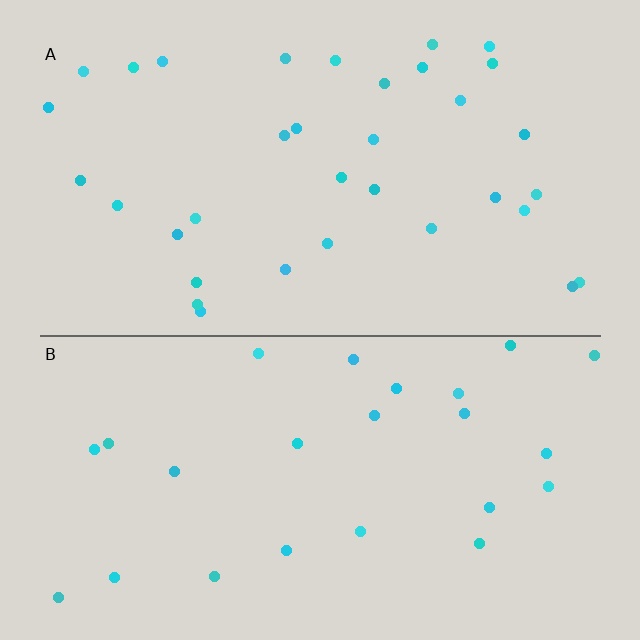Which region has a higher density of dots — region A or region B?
A (the top).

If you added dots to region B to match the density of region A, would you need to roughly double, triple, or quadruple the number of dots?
Approximately double.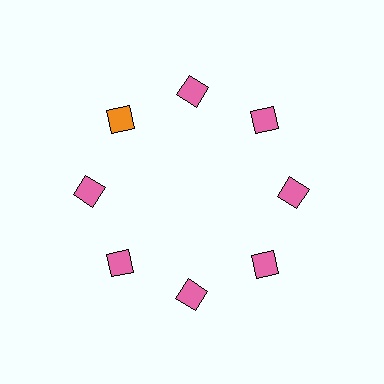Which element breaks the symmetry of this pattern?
The orange square at roughly the 10 o'clock position breaks the symmetry. All other shapes are pink squares.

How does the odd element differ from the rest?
It has a different color: orange instead of pink.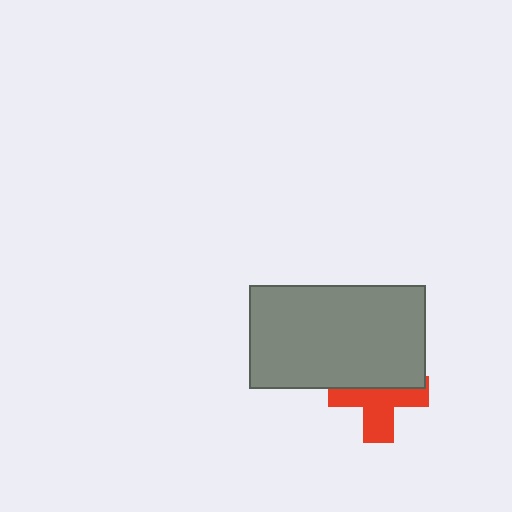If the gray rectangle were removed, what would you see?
You would see the complete red cross.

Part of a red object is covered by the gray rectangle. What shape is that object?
It is a cross.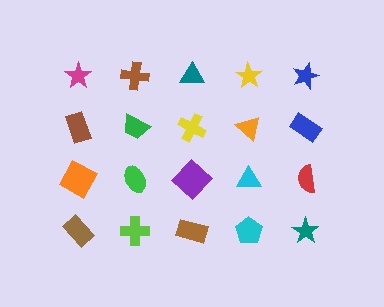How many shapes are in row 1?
5 shapes.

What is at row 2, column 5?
A blue rectangle.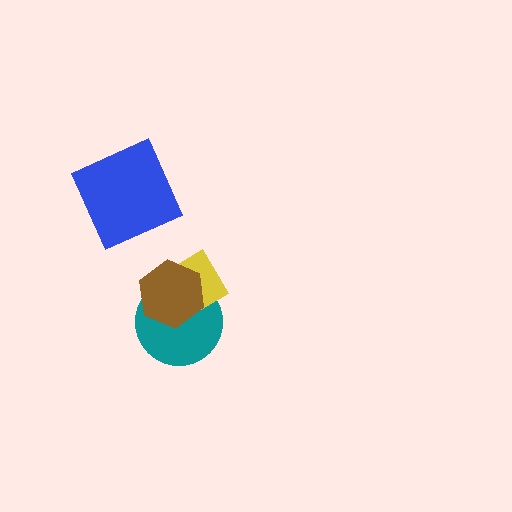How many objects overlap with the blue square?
0 objects overlap with the blue square.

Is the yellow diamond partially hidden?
Yes, it is partially covered by another shape.